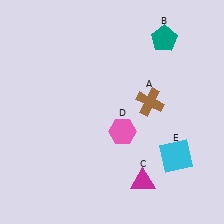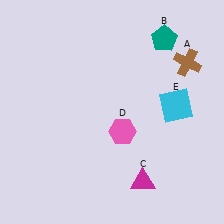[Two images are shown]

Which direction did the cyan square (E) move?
The cyan square (E) moved up.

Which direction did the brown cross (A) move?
The brown cross (A) moved up.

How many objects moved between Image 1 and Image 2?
2 objects moved between the two images.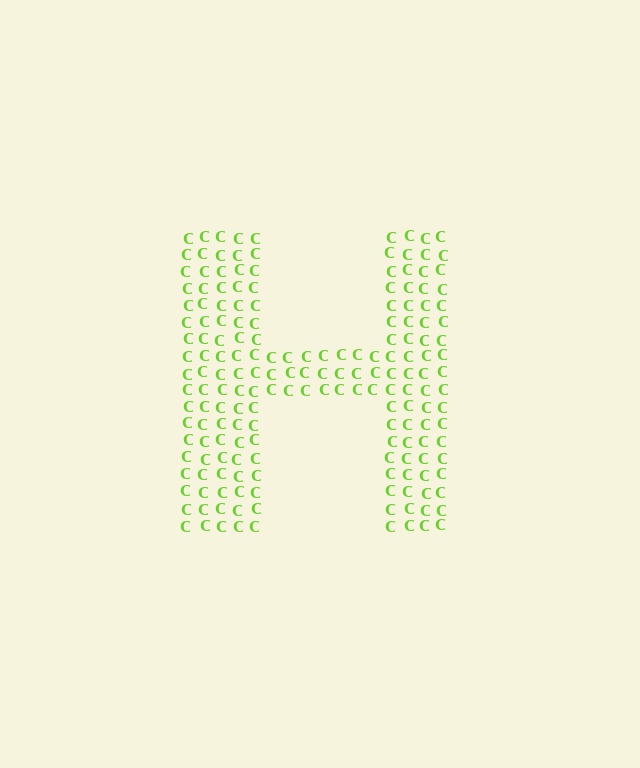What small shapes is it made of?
It is made of small letter C's.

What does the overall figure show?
The overall figure shows the letter H.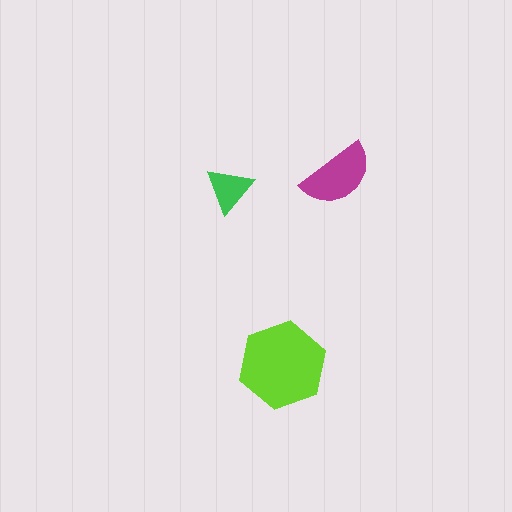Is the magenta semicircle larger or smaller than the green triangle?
Larger.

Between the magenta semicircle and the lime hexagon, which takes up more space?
The lime hexagon.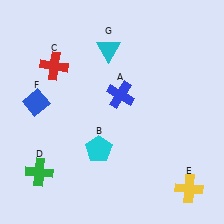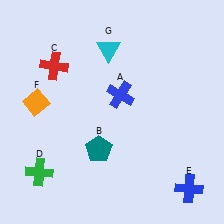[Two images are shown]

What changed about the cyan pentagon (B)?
In Image 1, B is cyan. In Image 2, it changed to teal.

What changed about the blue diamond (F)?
In Image 1, F is blue. In Image 2, it changed to orange.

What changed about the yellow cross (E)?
In Image 1, E is yellow. In Image 2, it changed to blue.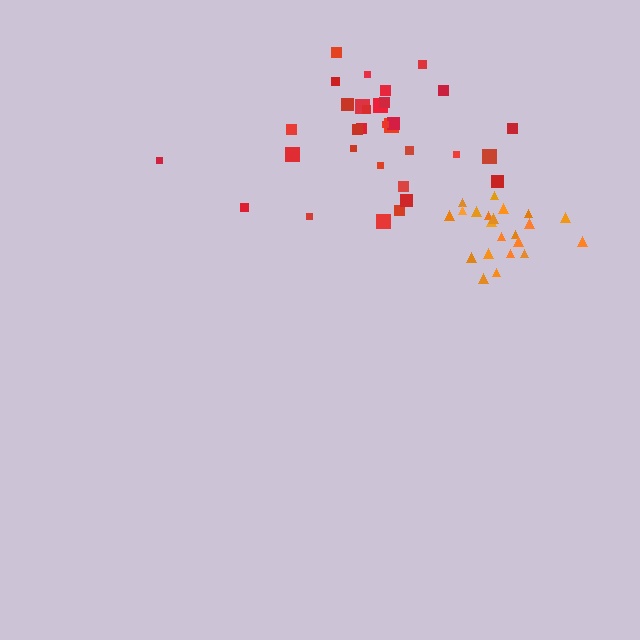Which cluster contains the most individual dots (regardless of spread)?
Red (32).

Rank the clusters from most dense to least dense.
orange, red.